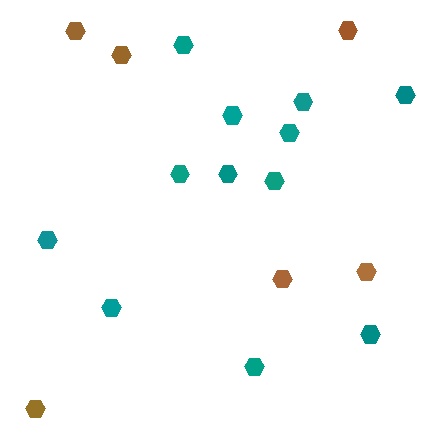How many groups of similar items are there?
There are 2 groups: one group of brown hexagons (6) and one group of teal hexagons (12).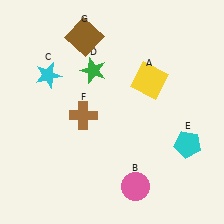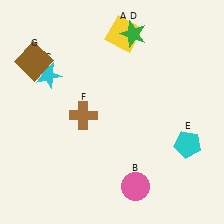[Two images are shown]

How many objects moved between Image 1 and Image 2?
3 objects moved between the two images.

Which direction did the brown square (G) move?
The brown square (G) moved left.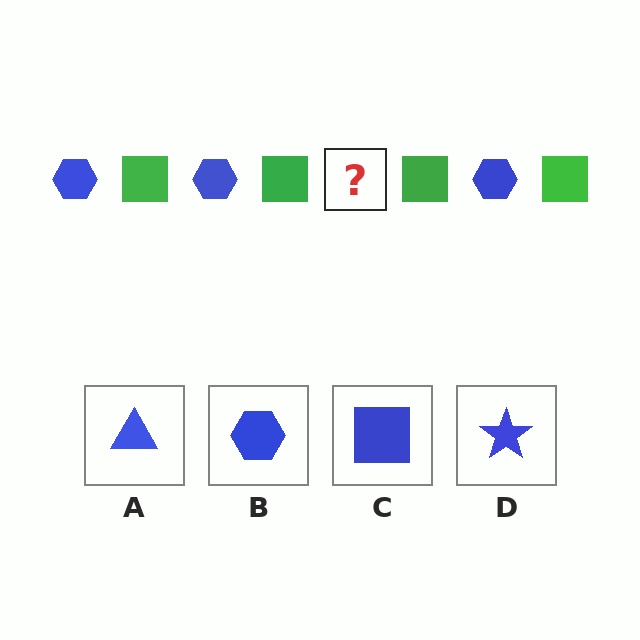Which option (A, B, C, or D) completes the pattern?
B.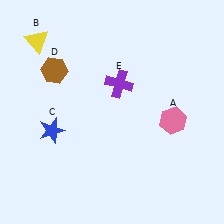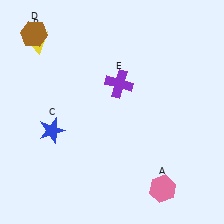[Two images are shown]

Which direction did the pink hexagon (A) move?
The pink hexagon (A) moved down.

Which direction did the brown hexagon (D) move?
The brown hexagon (D) moved up.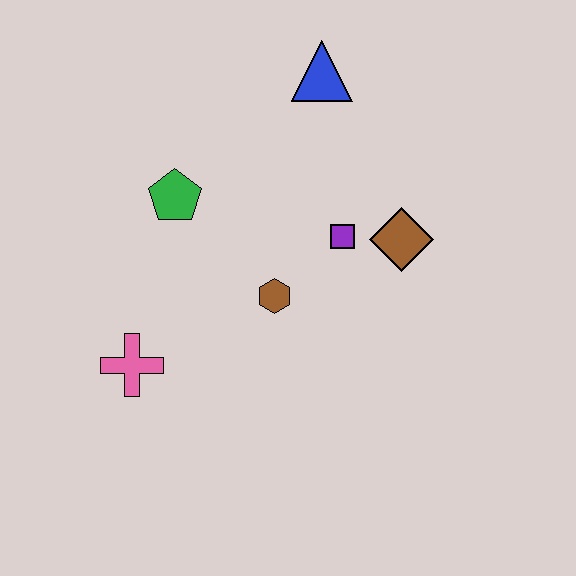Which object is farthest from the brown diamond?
The pink cross is farthest from the brown diamond.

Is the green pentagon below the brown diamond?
No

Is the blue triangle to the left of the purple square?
Yes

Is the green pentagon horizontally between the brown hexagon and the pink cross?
Yes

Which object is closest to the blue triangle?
The purple square is closest to the blue triangle.